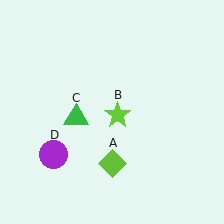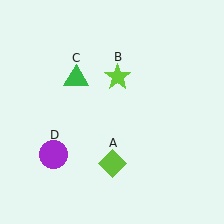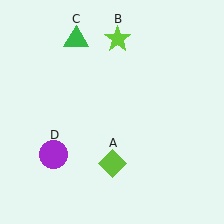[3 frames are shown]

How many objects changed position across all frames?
2 objects changed position: lime star (object B), green triangle (object C).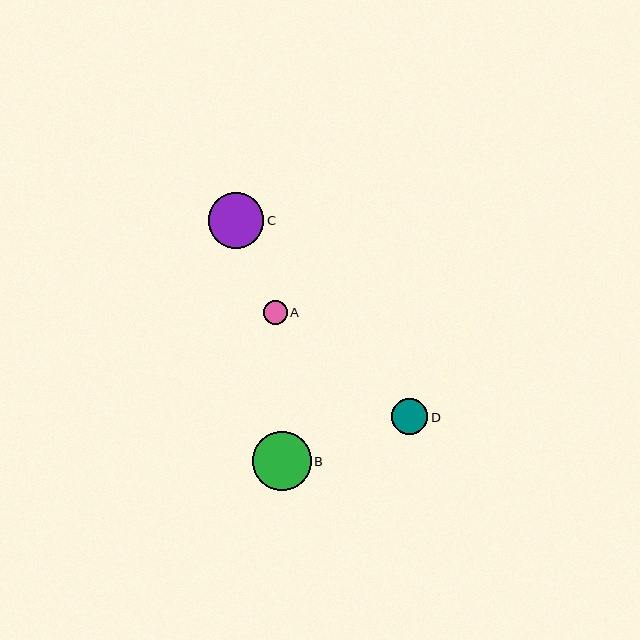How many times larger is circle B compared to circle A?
Circle B is approximately 2.5 times the size of circle A.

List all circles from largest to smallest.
From largest to smallest: B, C, D, A.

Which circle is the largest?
Circle B is the largest with a size of approximately 59 pixels.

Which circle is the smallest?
Circle A is the smallest with a size of approximately 24 pixels.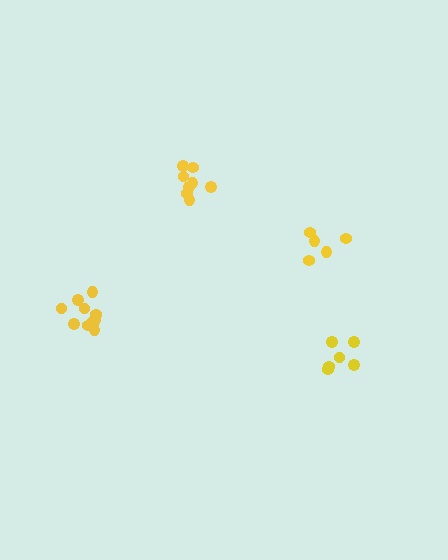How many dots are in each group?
Group 1: 11 dots, Group 2: 6 dots, Group 3: 5 dots, Group 4: 8 dots (30 total).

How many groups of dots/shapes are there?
There are 4 groups.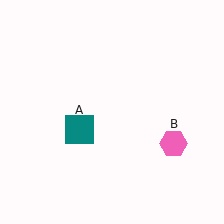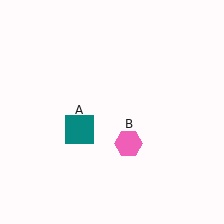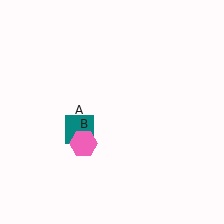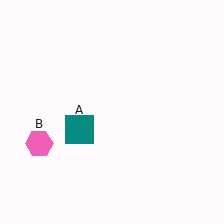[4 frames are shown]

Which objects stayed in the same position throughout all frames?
Teal square (object A) remained stationary.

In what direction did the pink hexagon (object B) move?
The pink hexagon (object B) moved left.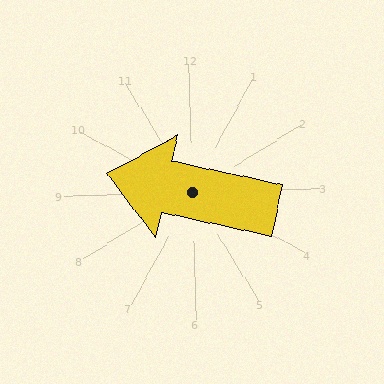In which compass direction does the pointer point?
West.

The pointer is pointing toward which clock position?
Roughly 9 o'clock.